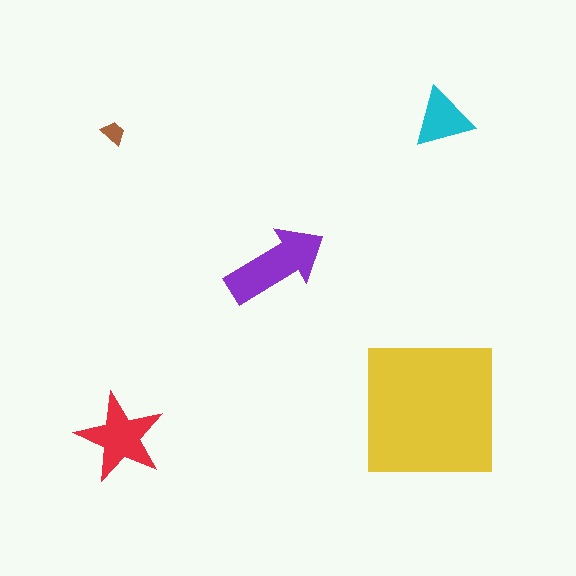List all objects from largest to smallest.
The yellow square, the purple arrow, the red star, the cyan triangle, the brown trapezoid.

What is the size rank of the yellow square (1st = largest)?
1st.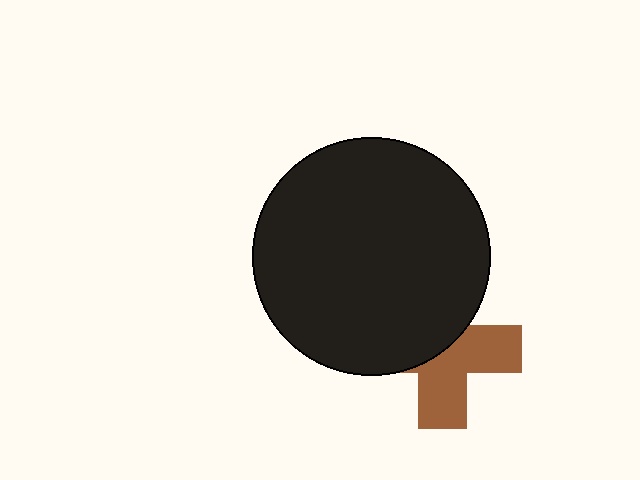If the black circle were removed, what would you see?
You would see the complete brown cross.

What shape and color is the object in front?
The object in front is a black circle.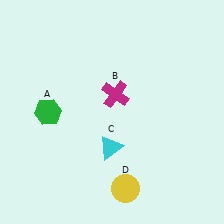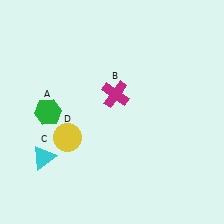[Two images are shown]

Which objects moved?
The objects that moved are: the cyan triangle (C), the yellow circle (D).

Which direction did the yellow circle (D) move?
The yellow circle (D) moved left.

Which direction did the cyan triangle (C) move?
The cyan triangle (C) moved left.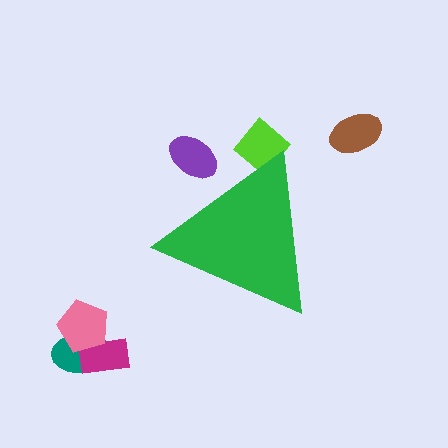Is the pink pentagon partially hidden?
No, the pink pentagon is fully visible.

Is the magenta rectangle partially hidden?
No, the magenta rectangle is fully visible.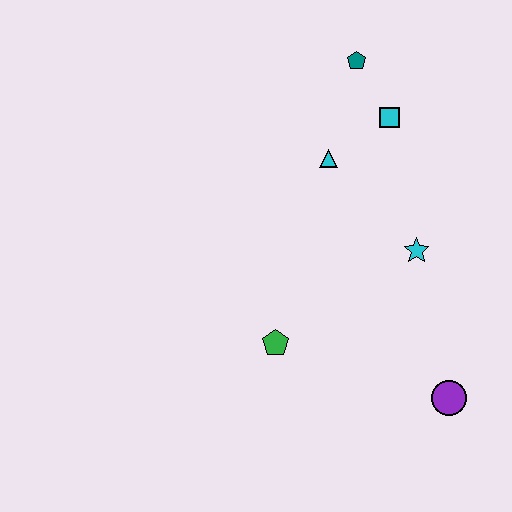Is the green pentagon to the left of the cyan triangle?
Yes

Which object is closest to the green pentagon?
The cyan star is closest to the green pentagon.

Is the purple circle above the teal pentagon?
No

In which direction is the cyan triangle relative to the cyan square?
The cyan triangle is to the left of the cyan square.